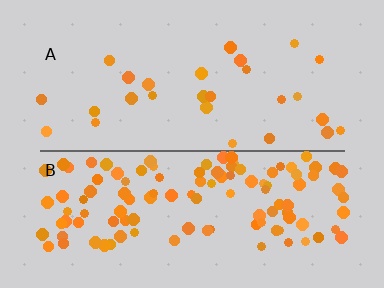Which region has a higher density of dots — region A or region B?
B (the bottom).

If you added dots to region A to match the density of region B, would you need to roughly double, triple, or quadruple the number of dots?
Approximately quadruple.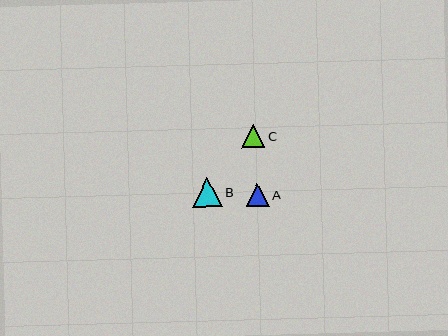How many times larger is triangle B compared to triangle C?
Triangle B is approximately 1.3 times the size of triangle C.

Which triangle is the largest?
Triangle B is the largest with a size of approximately 29 pixels.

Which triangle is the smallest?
Triangle A is the smallest with a size of approximately 23 pixels.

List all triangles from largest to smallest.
From largest to smallest: B, C, A.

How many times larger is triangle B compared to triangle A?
Triangle B is approximately 1.3 times the size of triangle A.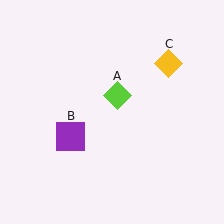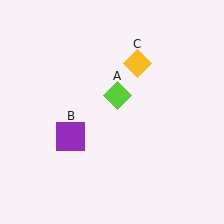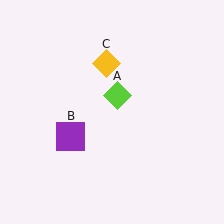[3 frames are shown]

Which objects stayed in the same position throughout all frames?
Lime diamond (object A) and purple square (object B) remained stationary.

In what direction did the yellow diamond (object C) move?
The yellow diamond (object C) moved left.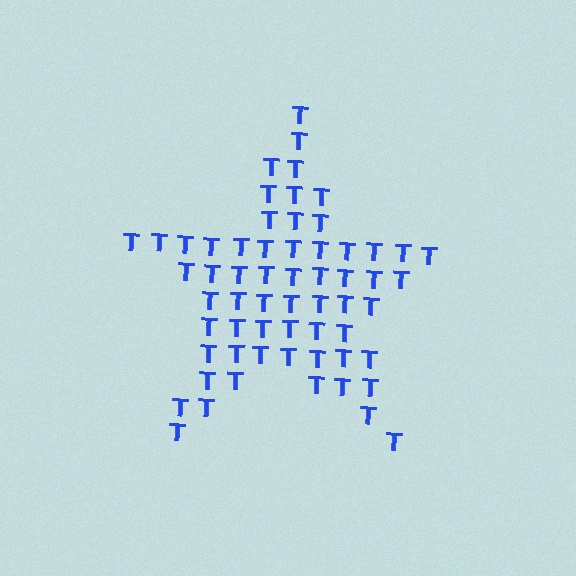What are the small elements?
The small elements are letter T's.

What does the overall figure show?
The overall figure shows a star.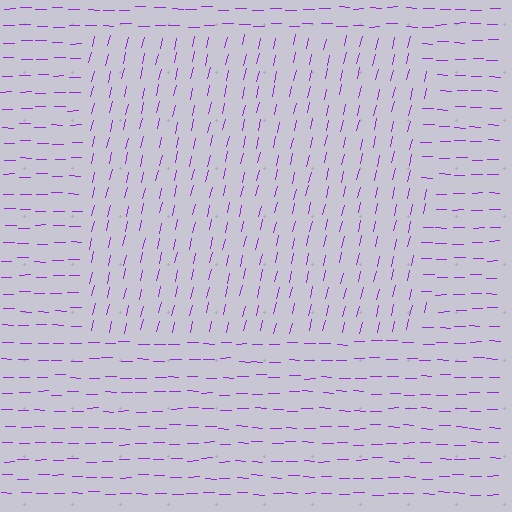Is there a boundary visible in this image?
Yes, there is a texture boundary formed by a change in line orientation.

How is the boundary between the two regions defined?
The boundary is defined purely by a change in line orientation (approximately 77 degrees difference). All lines are the same color and thickness.